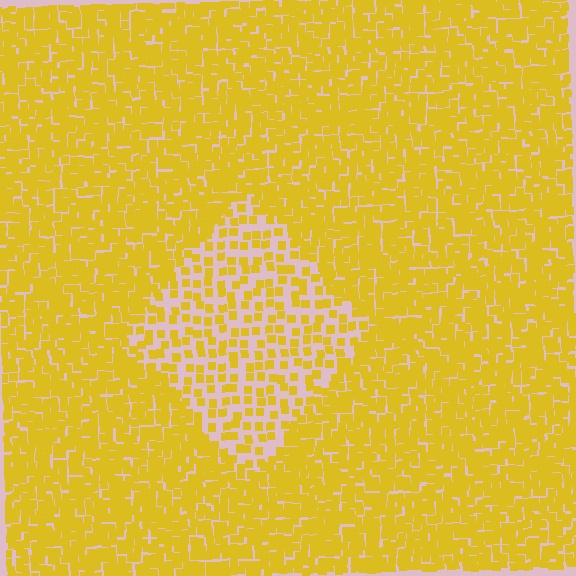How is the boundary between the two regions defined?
The boundary is defined by a change in element density (approximately 2.2x ratio). All elements are the same color, size, and shape.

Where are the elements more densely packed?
The elements are more densely packed outside the diamond boundary.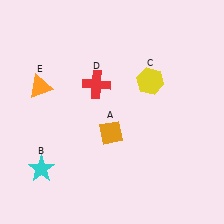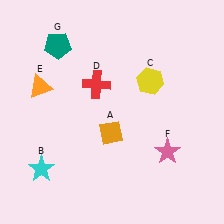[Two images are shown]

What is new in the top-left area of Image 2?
A teal pentagon (G) was added in the top-left area of Image 2.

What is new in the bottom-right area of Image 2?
A pink star (F) was added in the bottom-right area of Image 2.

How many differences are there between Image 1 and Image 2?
There are 2 differences between the two images.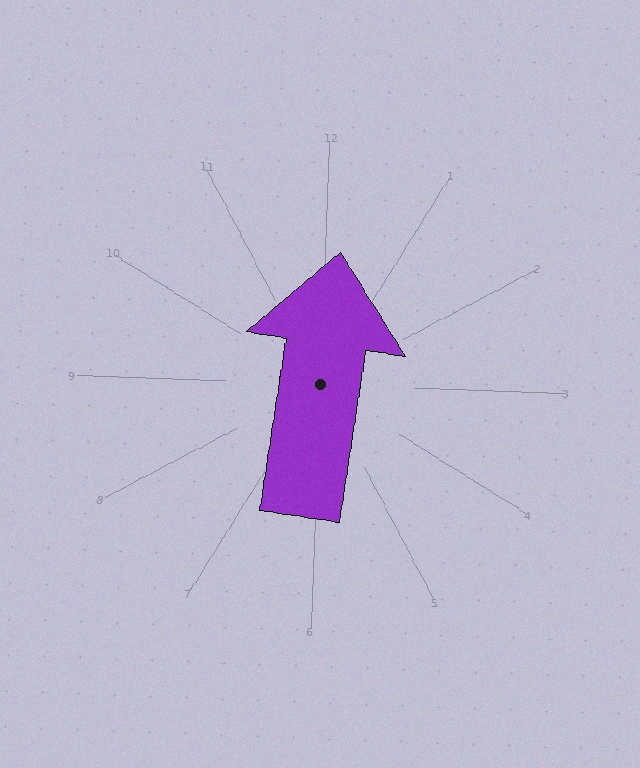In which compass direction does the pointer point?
North.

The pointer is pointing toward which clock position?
Roughly 12 o'clock.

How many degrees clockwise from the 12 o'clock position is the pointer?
Approximately 7 degrees.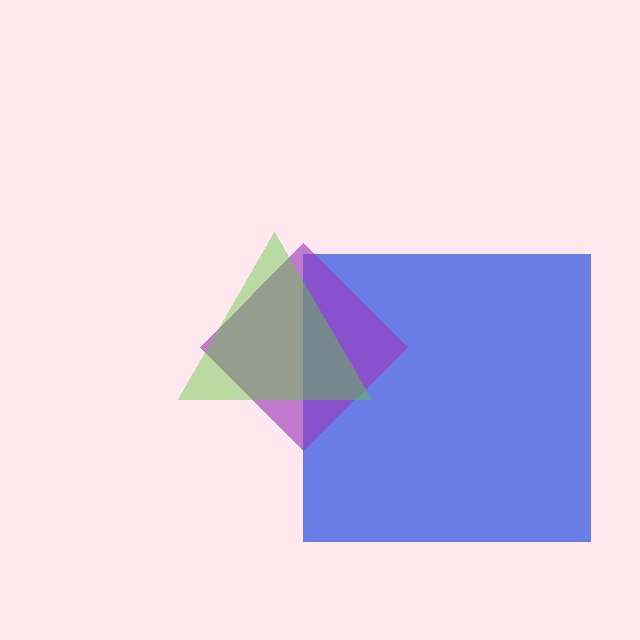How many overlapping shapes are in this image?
There are 3 overlapping shapes in the image.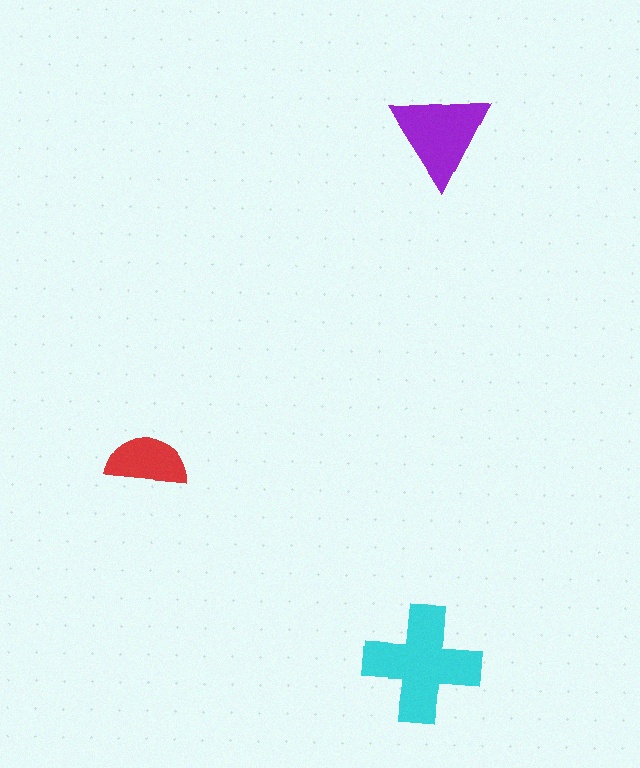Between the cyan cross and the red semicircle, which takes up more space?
The cyan cross.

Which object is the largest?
The cyan cross.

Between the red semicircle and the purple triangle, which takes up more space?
The purple triangle.